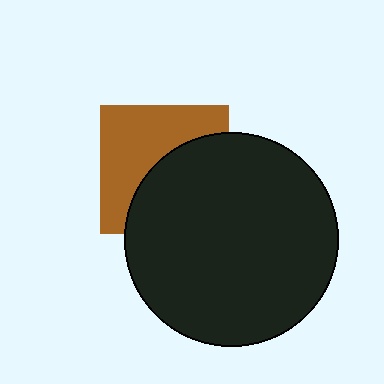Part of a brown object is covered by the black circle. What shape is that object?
It is a square.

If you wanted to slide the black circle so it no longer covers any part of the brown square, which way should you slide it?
Slide it toward the lower-right — that is the most direct way to separate the two shapes.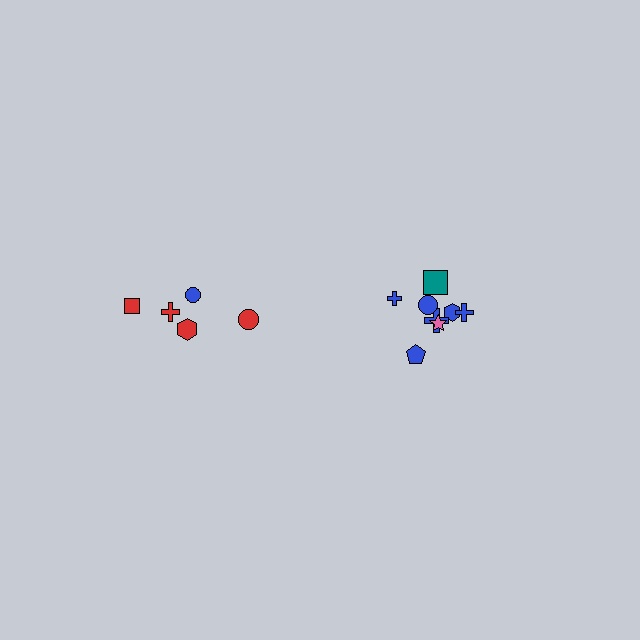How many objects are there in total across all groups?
There are 13 objects.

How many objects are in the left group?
There are 5 objects.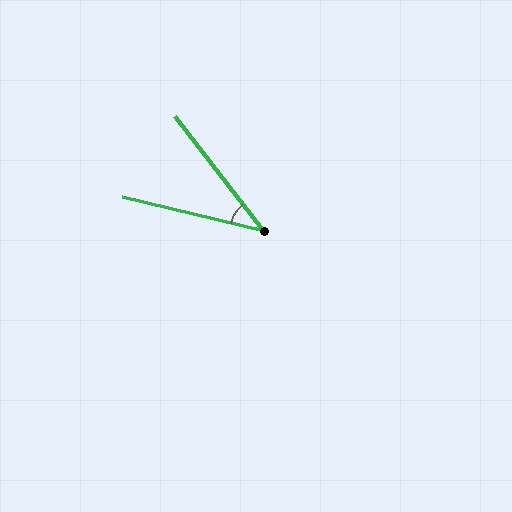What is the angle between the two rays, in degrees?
Approximately 39 degrees.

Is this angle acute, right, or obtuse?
It is acute.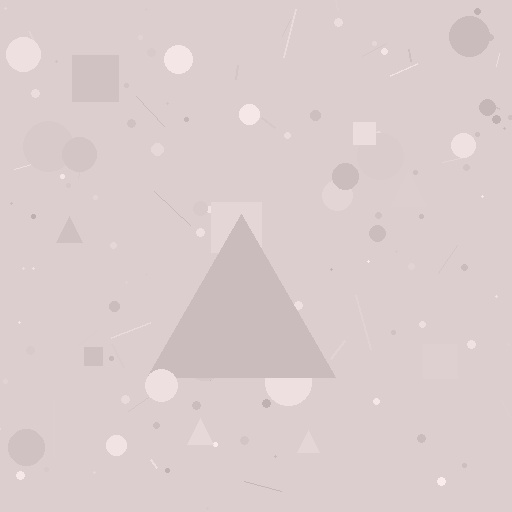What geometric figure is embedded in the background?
A triangle is embedded in the background.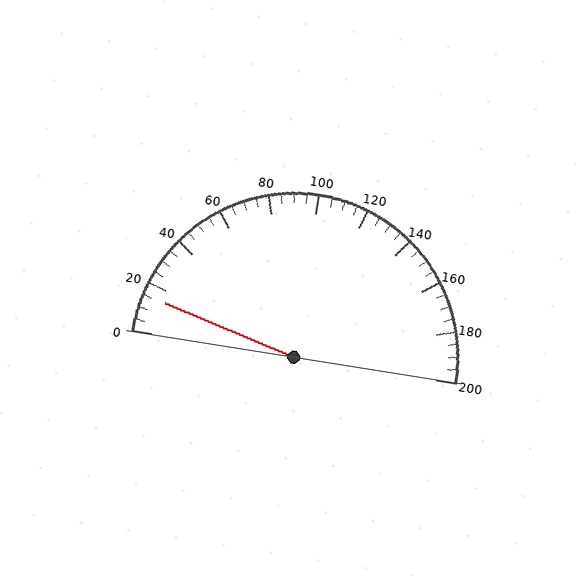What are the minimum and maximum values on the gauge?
The gauge ranges from 0 to 200.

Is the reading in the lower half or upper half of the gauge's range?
The reading is in the lower half of the range (0 to 200).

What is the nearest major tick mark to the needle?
The nearest major tick mark is 20.